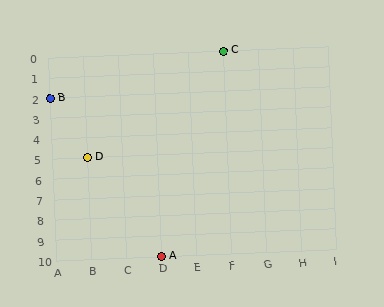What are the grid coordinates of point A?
Point A is at grid coordinates (D, 10).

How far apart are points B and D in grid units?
Points B and D are 1 column and 3 rows apart (about 3.2 grid units diagonally).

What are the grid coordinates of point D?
Point D is at grid coordinates (B, 5).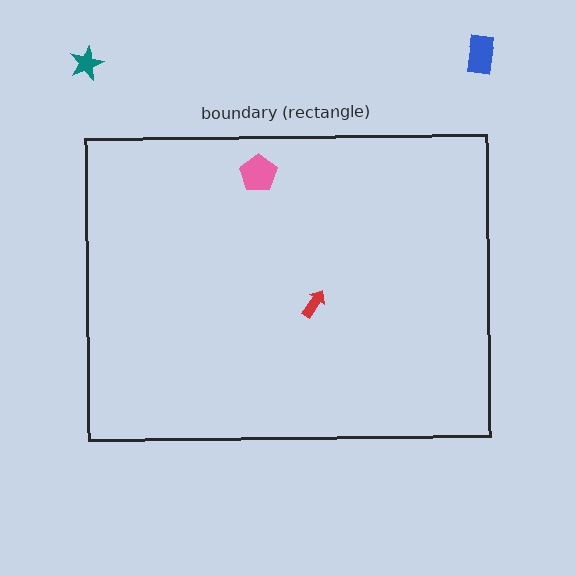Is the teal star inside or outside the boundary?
Outside.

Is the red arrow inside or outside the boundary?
Inside.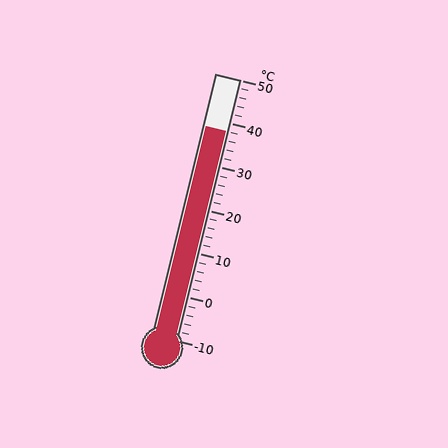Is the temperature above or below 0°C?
The temperature is above 0°C.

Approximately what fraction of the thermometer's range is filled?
The thermometer is filled to approximately 80% of its range.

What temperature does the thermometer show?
The thermometer shows approximately 38°C.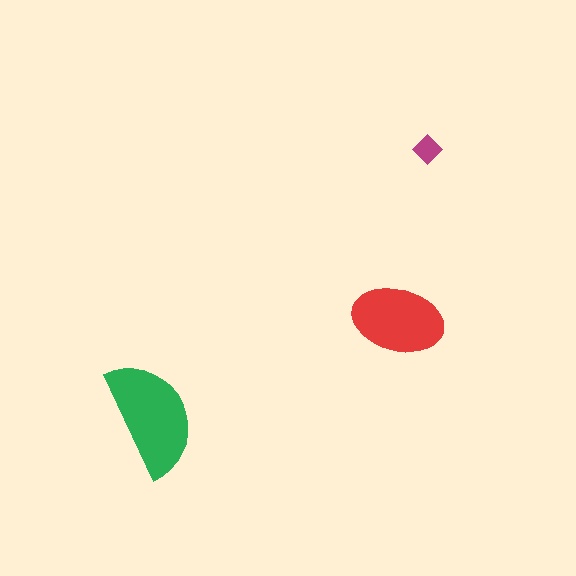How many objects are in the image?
There are 3 objects in the image.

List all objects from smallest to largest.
The magenta diamond, the red ellipse, the green semicircle.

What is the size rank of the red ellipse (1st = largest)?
2nd.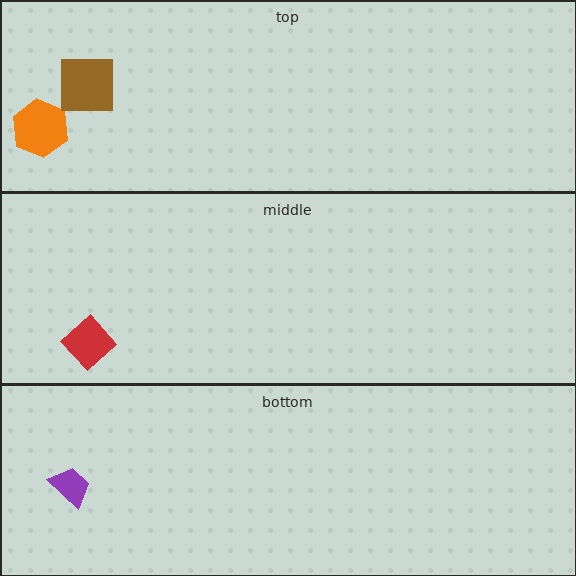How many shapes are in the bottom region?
1.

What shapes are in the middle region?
The red diamond.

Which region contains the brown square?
The top region.